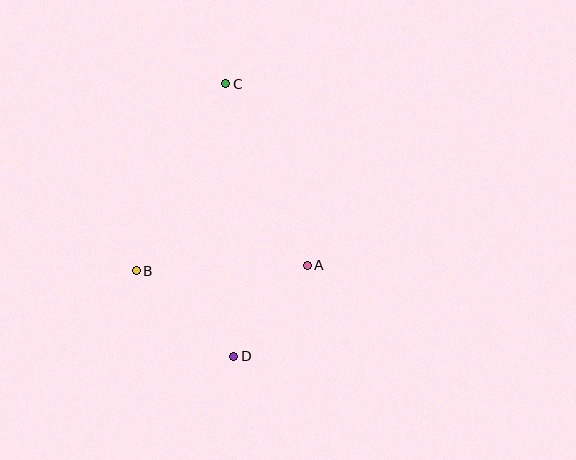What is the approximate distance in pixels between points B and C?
The distance between B and C is approximately 207 pixels.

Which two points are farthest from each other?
Points C and D are farthest from each other.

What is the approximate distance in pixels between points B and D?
The distance between B and D is approximately 130 pixels.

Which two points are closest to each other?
Points A and D are closest to each other.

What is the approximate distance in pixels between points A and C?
The distance between A and C is approximately 199 pixels.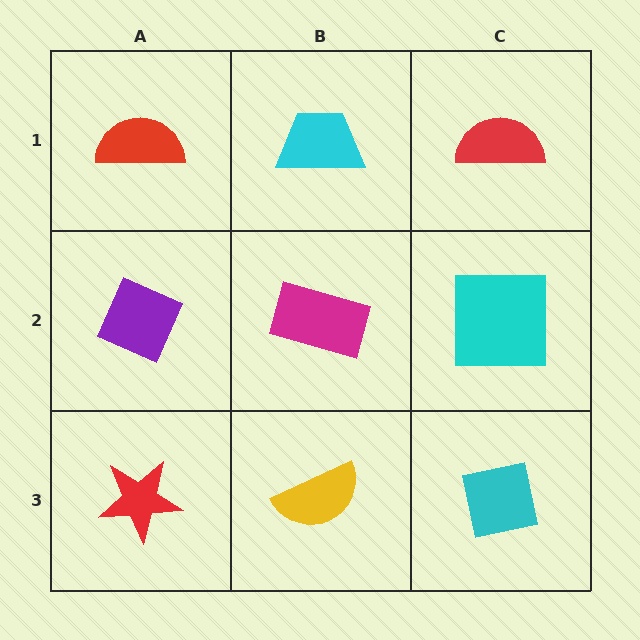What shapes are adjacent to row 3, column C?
A cyan square (row 2, column C), a yellow semicircle (row 3, column B).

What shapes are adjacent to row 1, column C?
A cyan square (row 2, column C), a cyan trapezoid (row 1, column B).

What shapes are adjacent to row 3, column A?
A purple diamond (row 2, column A), a yellow semicircle (row 3, column B).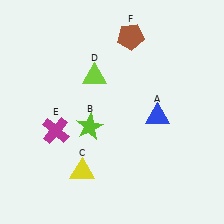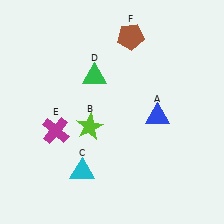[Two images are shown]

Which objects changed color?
C changed from yellow to cyan. D changed from lime to green.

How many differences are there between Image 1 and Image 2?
There are 2 differences between the two images.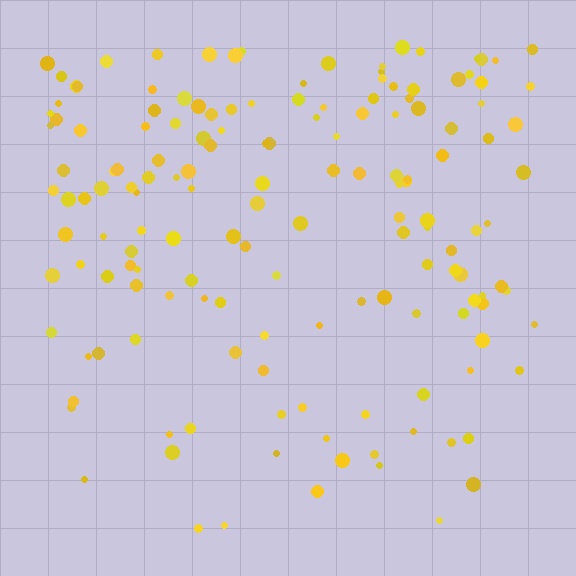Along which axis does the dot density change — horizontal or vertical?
Vertical.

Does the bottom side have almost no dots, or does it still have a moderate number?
Still a moderate number, just noticeably fewer than the top.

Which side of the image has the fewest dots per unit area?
The bottom.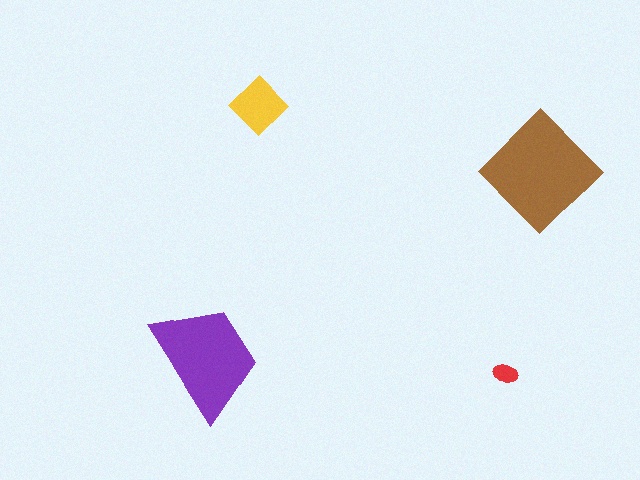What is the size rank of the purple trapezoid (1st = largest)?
2nd.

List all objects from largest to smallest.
The brown diamond, the purple trapezoid, the yellow diamond, the red ellipse.